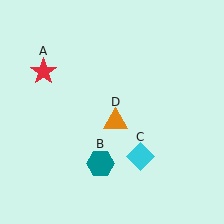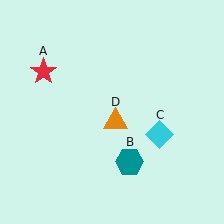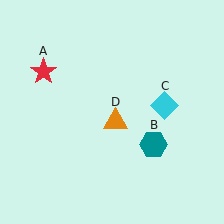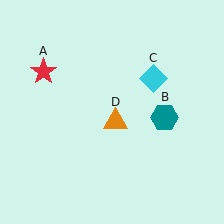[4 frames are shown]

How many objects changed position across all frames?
2 objects changed position: teal hexagon (object B), cyan diamond (object C).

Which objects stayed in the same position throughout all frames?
Red star (object A) and orange triangle (object D) remained stationary.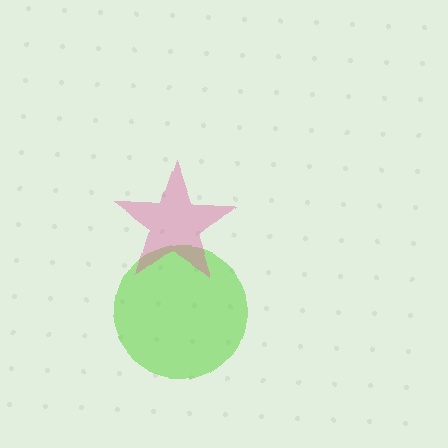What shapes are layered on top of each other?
The layered shapes are: a lime circle, a pink star.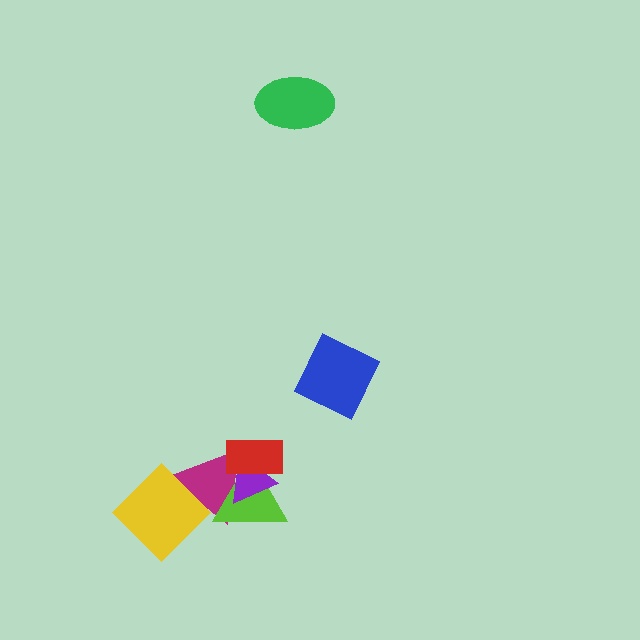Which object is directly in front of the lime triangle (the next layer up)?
The purple triangle is directly in front of the lime triangle.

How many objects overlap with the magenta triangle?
4 objects overlap with the magenta triangle.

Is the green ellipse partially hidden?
No, no other shape covers it.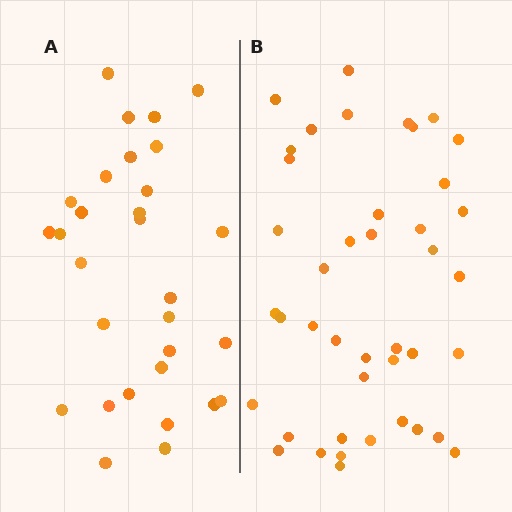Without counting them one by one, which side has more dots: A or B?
Region B (the right region) has more dots.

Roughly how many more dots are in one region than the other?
Region B has roughly 12 or so more dots than region A.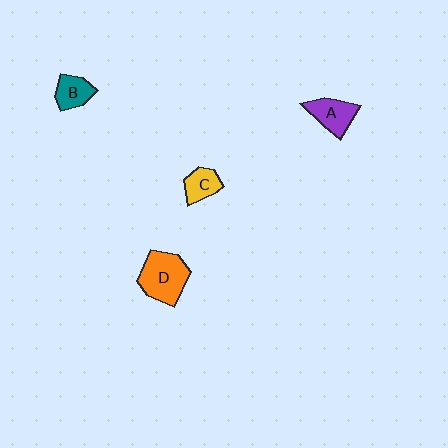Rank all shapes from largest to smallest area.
From largest to smallest: D (orange), A (purple), B (teal), C (yellow).